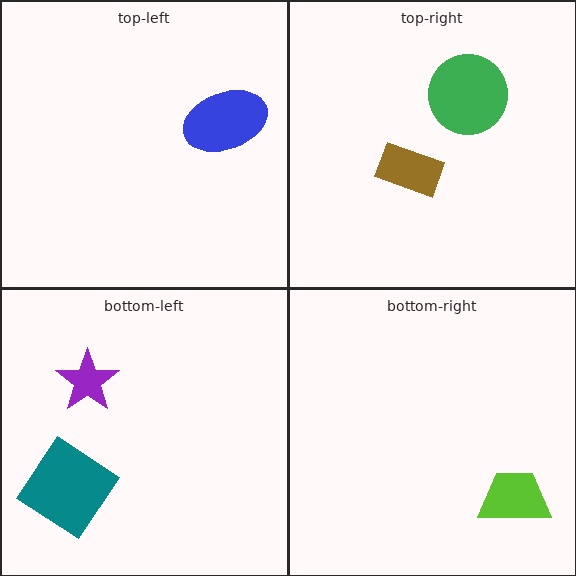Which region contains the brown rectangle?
The top-right region.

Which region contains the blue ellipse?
The top-left region.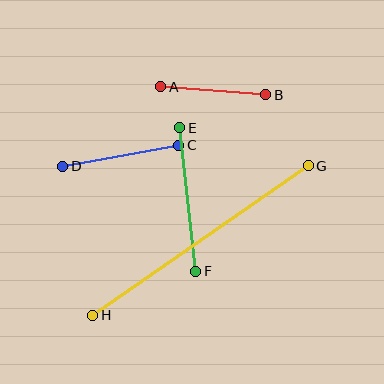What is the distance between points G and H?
The distance is approximately 262 pixels.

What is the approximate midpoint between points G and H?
The midpoint is at approximately (200, 240) pixels.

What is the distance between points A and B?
The distance is approximately 105 pixels.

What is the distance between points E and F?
The distance is approximately 144 pixels.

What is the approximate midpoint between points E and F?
The midpoint is at approximately (188, 200) pixels.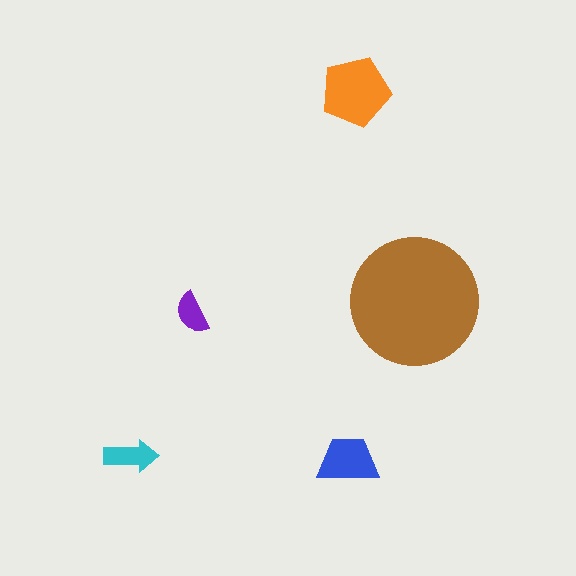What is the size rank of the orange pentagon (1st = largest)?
2nd.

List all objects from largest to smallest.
The brown circle, the orange pentagon, the blue trapezoid, the cyan arrow, the purple semicircle.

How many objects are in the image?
There are 5 objects in the image.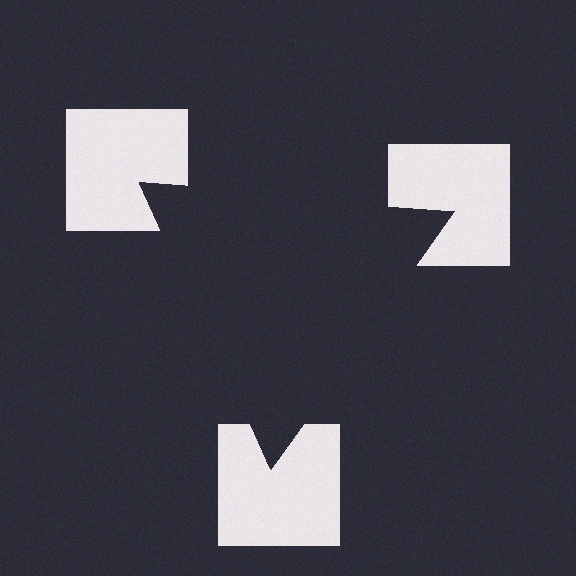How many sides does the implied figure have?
3 sides.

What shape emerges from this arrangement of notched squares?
An illusory triangle — its edges are inferred from the aligned wedge cuts in the notched squares, not physically drawn.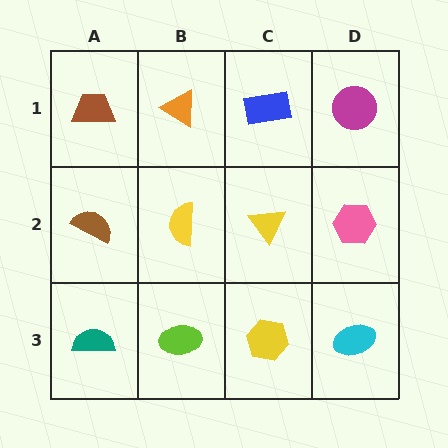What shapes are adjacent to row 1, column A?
A brown semicircle (row 2, column A), an orange triangle (row 1, column B).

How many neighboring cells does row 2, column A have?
3.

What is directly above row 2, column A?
A brown trapezoid.